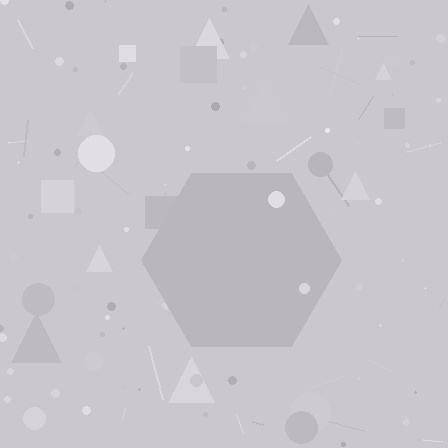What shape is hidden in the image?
A hexagon is hidden in the image.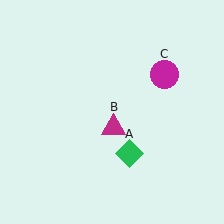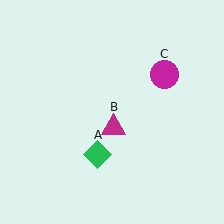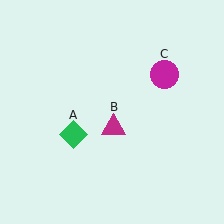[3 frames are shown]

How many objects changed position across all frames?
1 object changed position: green diamond (object A).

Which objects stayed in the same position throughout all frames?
Magenta triangle (object B) and magenta circle (object C) remained stationary.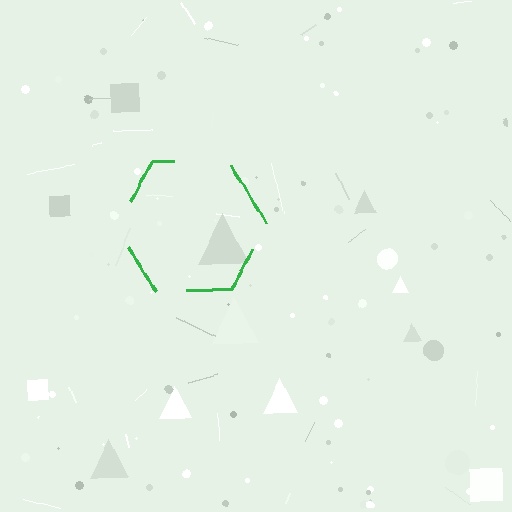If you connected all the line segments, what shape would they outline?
They would outline a hexagon.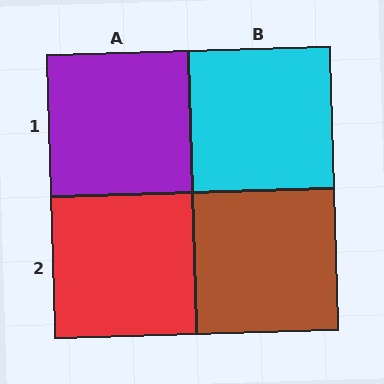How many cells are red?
1 cell is red.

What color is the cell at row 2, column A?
Red.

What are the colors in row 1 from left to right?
Purple, cyan.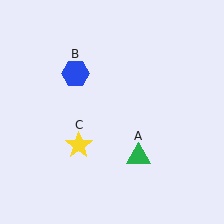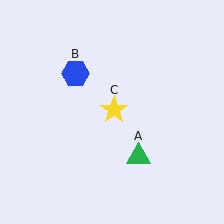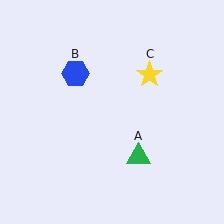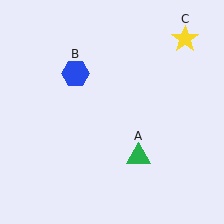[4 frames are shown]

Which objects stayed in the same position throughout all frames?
Green triangle (object A) and blue hexagon (object B) remained stationary.